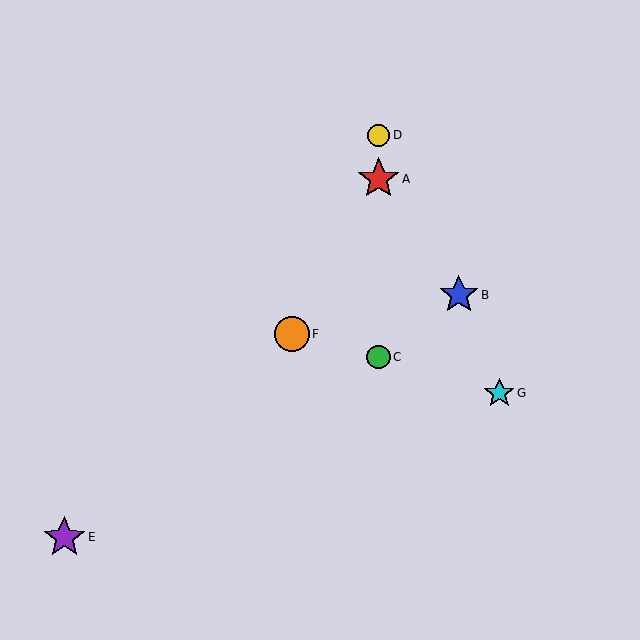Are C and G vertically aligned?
No, C is at x≈379 and G is at x≈499.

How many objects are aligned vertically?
3 objects (A, C, D) are aligned vertically.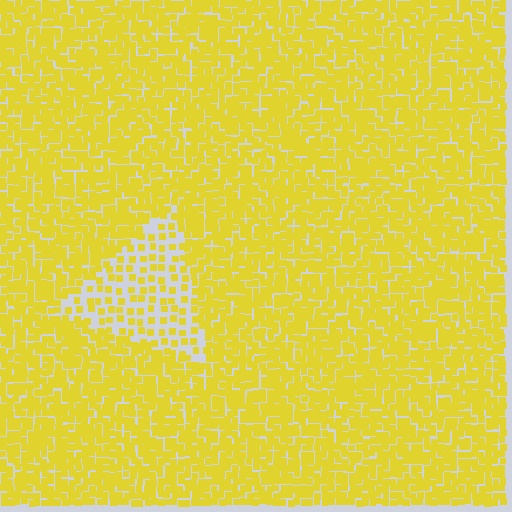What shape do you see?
I see a triangle.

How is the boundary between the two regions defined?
The boundary is defined by a change in element density (approximately 2.4x ratio). All elements are the same color, size, and shape.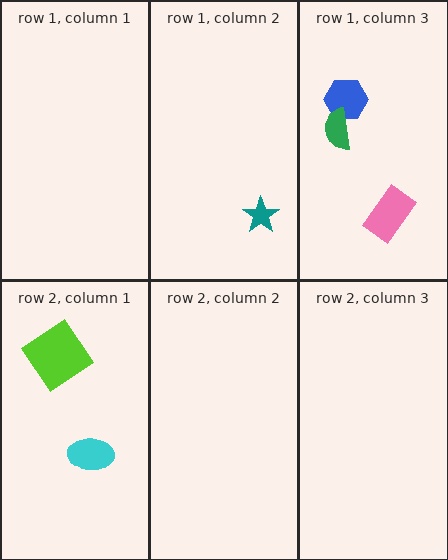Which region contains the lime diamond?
The row 2, column 1 region.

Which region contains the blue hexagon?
The row 1, column 3 region.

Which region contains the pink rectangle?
The row 1, column 3 region.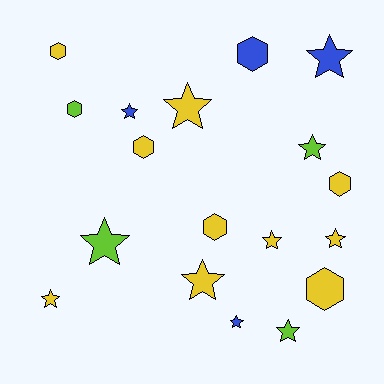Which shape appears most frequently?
Star, with 11 objects.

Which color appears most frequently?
Yellow, with 10 objects.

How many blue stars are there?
There are 3 blue stars.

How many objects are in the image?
There are 18 objects.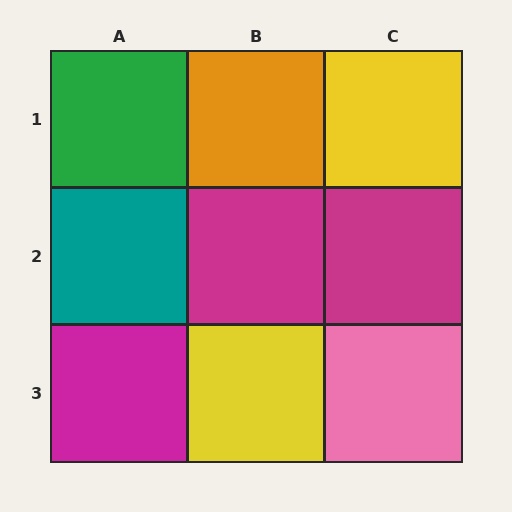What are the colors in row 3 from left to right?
Magenta, yellow, pink.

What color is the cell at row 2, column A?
Teal.